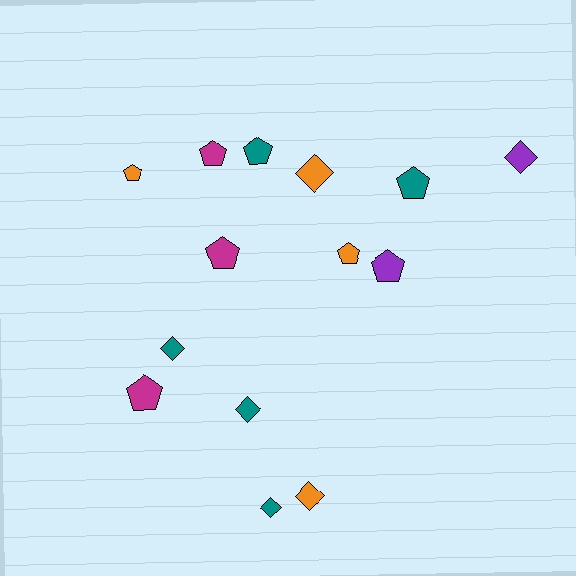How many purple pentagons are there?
There is 1 purple pentagon.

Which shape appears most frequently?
Pentagon, with 8 objects.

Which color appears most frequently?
Teal, with 5 objects.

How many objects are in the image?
There are 14 objects.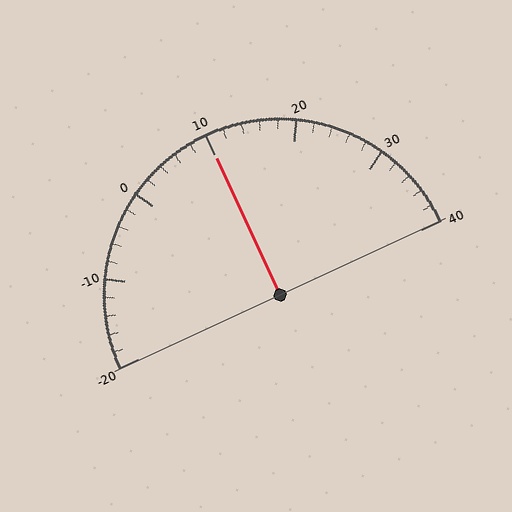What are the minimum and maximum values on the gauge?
The gauge ranges from -20 to 40.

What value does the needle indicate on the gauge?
The needle indicates approximately 10.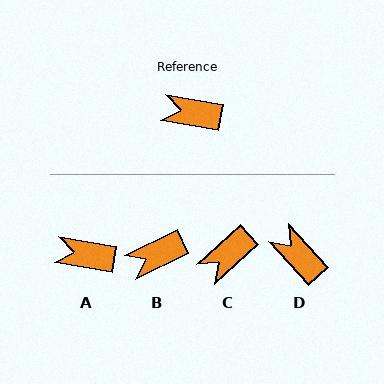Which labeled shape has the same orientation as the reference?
A.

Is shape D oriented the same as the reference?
No, it is off by about 38 degrees.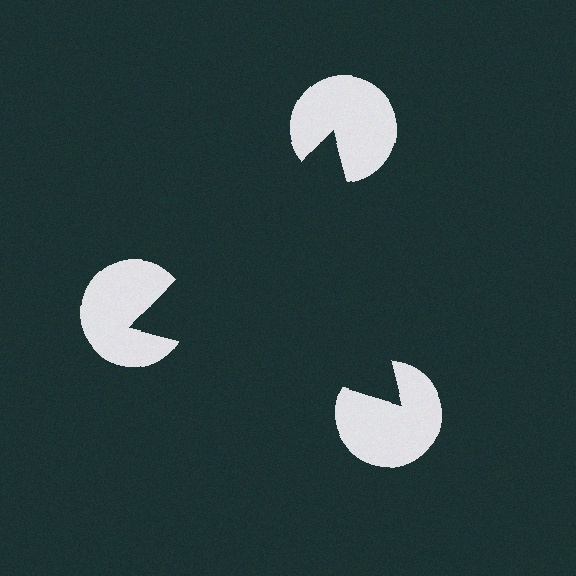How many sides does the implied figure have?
3 sides.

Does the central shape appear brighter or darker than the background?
It typically appears slightly darker than the background, even though no actual brightness change is drawn.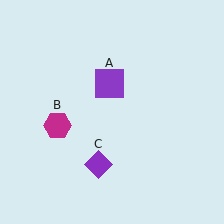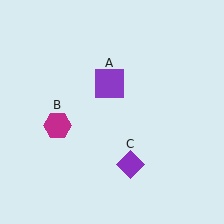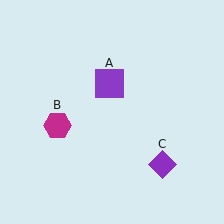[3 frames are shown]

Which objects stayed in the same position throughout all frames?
Purple square (object A) and magenta hexagon (object B) remained stationary.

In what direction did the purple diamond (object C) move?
The purple diamond (object C) moved right.